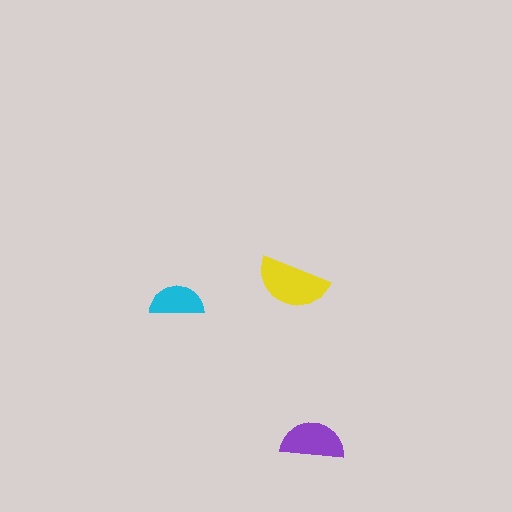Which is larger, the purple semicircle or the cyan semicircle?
The purple one.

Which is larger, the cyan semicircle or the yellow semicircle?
The yellow one.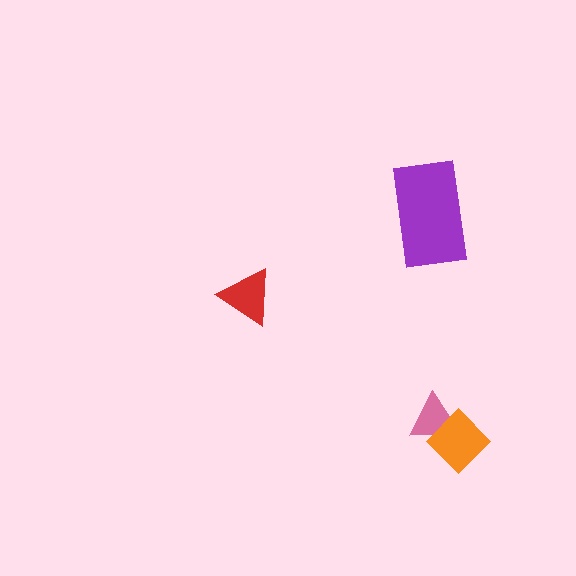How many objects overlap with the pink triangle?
1 object overlaps with the pink triangle.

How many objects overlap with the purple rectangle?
0 objects overlap with the purple rectangle.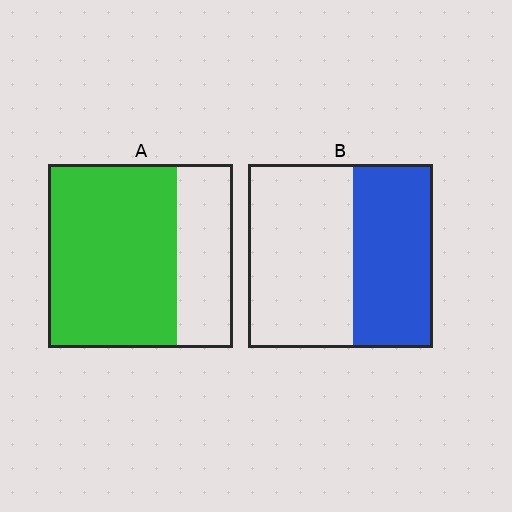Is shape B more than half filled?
No.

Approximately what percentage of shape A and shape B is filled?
A is approximately 70% and B is approximately 45%.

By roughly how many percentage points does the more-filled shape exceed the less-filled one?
By roughly 25 percentage points (A over B).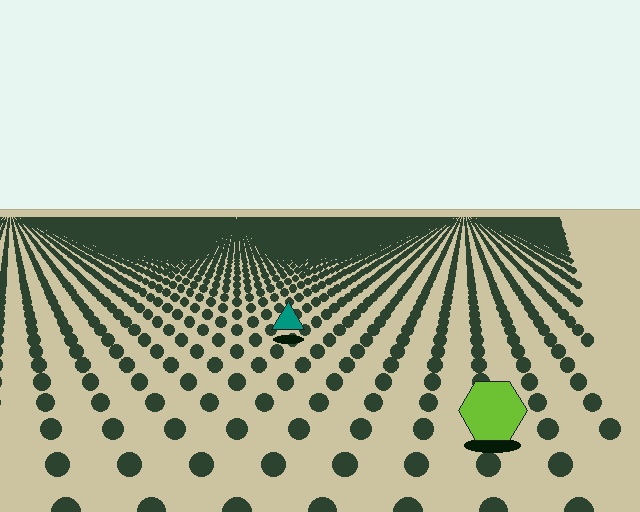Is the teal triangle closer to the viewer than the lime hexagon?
No. The lime hexagon is closer — you can tell from the texture gradient: the ground texture is coarser near it.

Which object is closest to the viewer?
The lime hexagon is closest. The texture marks near it are larger and more spread out.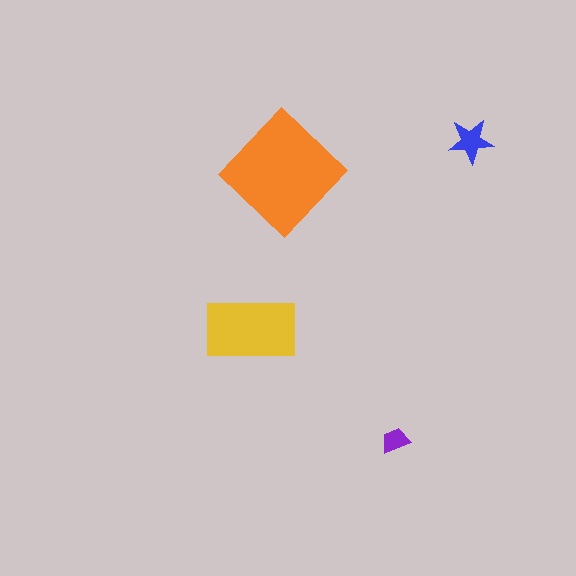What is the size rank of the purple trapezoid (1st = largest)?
4th.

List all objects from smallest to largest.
The purple trapezoid, the blue star, the yellow rectangle, the orange diamond.